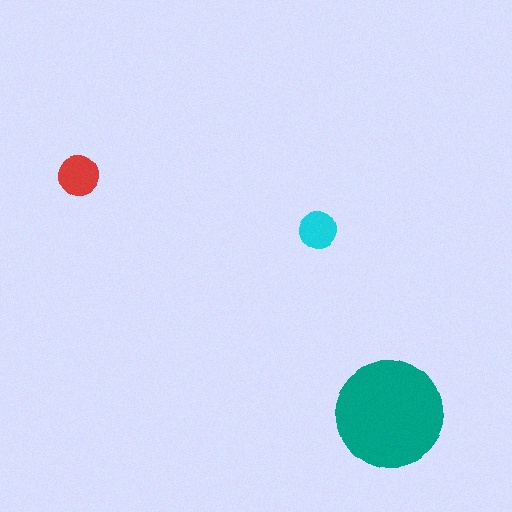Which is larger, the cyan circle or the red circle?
The red one.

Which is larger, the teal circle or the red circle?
The teal one.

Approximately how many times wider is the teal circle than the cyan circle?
About 3 times wider.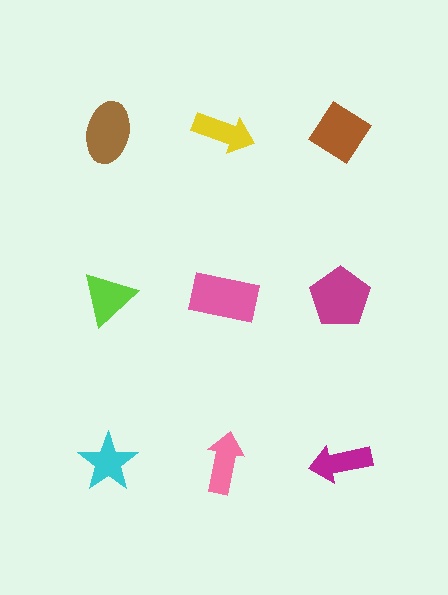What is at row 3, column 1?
A cyan star.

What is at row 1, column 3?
A brown diamond.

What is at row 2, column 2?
A pink rectangle.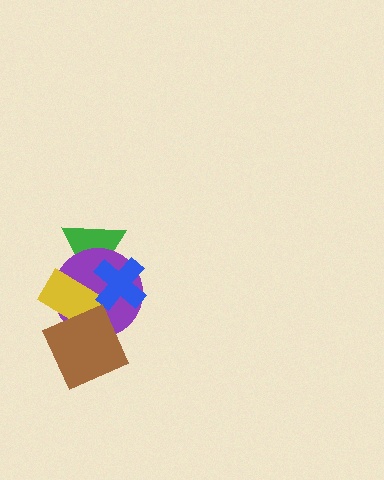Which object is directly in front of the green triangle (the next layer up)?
The purple circle is directly in front of the green triangle.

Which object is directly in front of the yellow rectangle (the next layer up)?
The blue cross is directly in front of the yellow rectangle.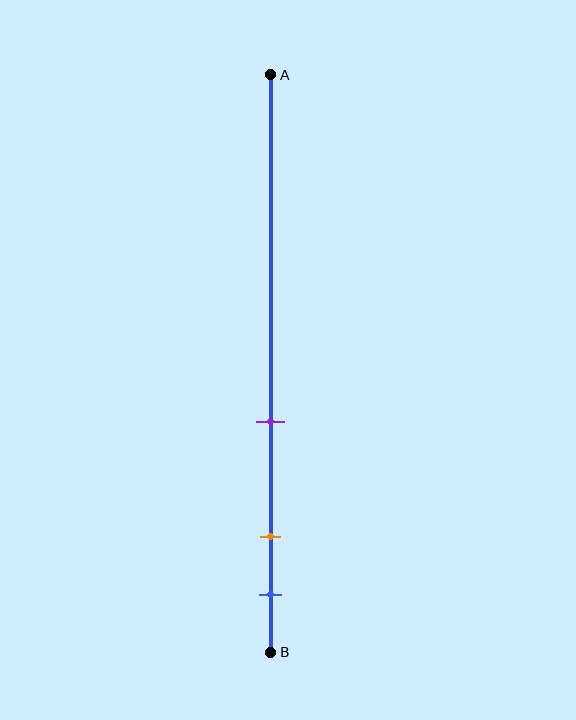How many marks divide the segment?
There are 3 marks dividing the segment.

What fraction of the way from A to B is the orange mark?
The orange mark is approximately 80% (0.8) of the way from A to B.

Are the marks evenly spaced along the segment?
No, the marks are not evenly spaced.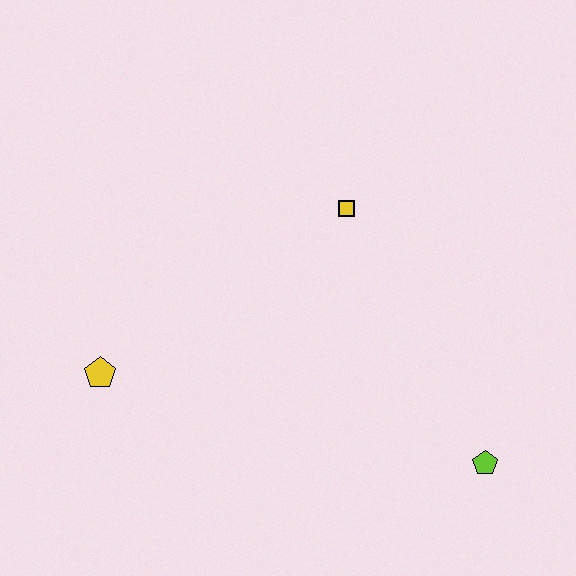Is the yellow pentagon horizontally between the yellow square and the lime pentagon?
No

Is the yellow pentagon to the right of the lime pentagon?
No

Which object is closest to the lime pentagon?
The yellow square is closest to the lime pentagon.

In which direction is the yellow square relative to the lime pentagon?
The yellow square is above the lime pentagon.